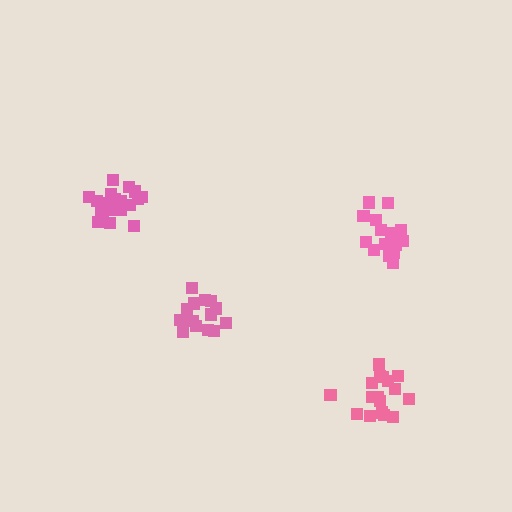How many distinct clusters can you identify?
There are 4 distinct clusters.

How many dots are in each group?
Group 1: 15 dots, Group 2: 20 dots, Group 3: 15 dots, Group 4: 17 dots (67 total).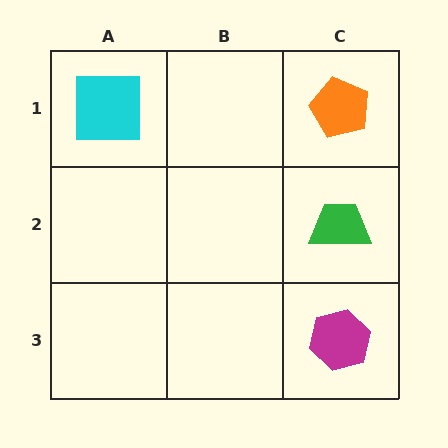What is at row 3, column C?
A magenta hexagon.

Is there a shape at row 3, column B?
No, that cell is empty.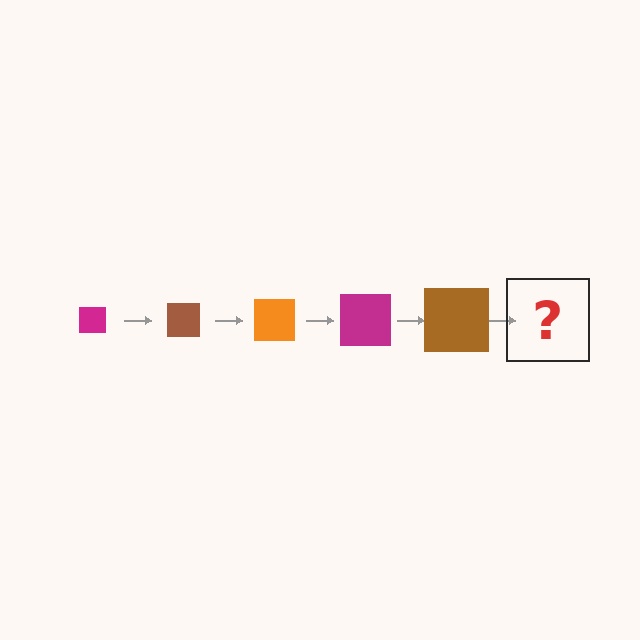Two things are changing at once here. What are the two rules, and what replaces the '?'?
The two rules are that the square grows larger each step and the color cycles through magenta, brown, and orange. The '?' should be an orange square, larger than the previous one.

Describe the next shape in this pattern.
It should be an orange square, larger than the previous one.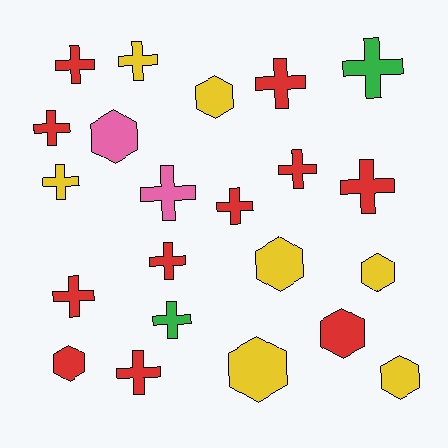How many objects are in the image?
There are 22 objects.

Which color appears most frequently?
Red, with 11 objects.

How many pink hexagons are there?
There is 1 pink hexagon.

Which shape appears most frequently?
Cross, with 14 objects.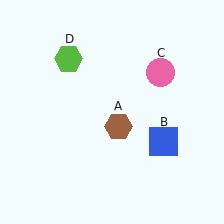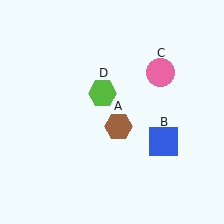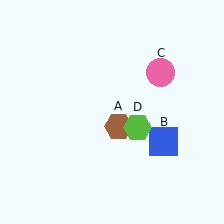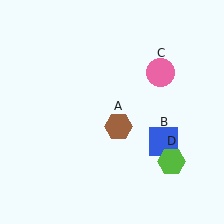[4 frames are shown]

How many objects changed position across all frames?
1 object changed position: lime hexagon (object D).